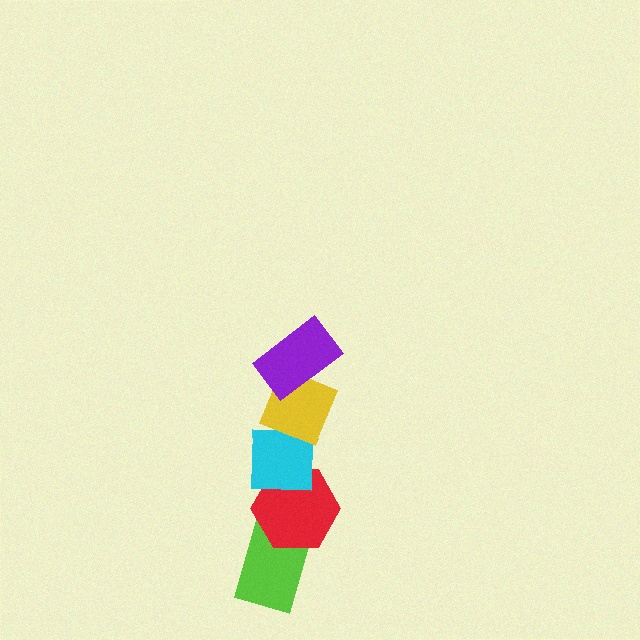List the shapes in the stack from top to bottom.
From top to bottom: the purple rectangle, the yellow diamond, the cyan square, the red hexagon, the lime rectangle.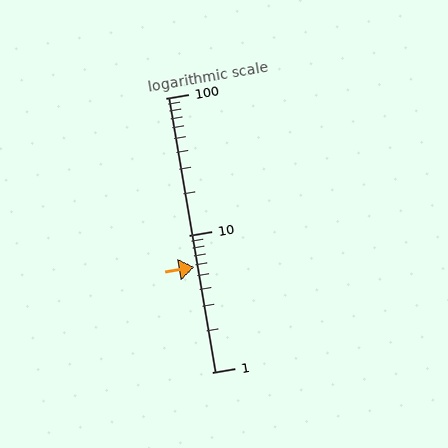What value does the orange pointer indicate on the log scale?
The pointer indicates approximately 5.8.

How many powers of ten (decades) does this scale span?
The scale spans 2 decades, from 1 to 100.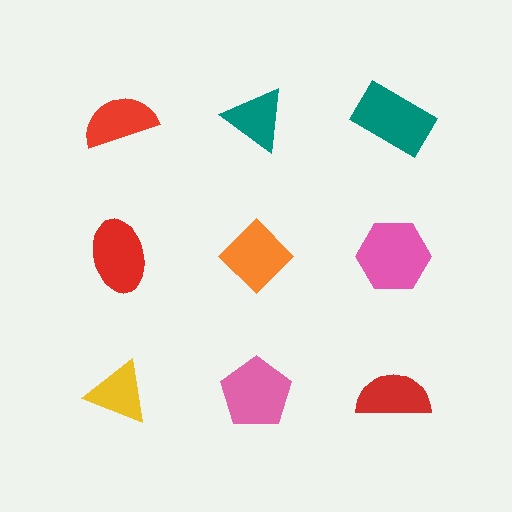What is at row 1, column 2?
A teal triangle.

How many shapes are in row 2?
3 shapes.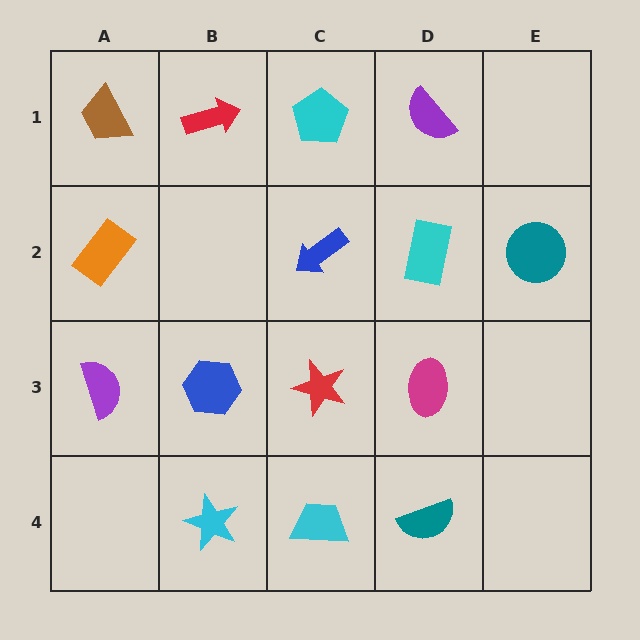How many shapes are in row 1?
4 shapes.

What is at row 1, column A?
A brown trapezoid.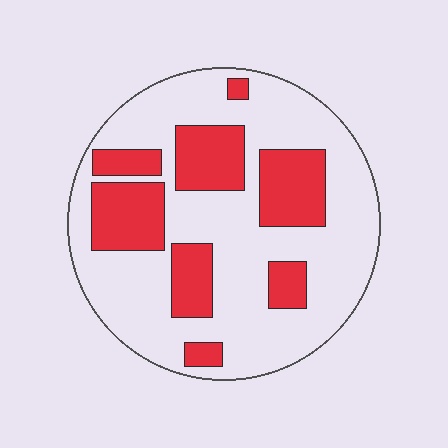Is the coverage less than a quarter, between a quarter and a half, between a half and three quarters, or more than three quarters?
Between a quarter and a half.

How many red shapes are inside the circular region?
8.